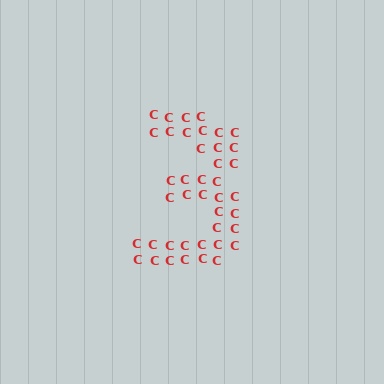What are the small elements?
The small elements are letter C's.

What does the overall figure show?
The overall figure shows the digit 3.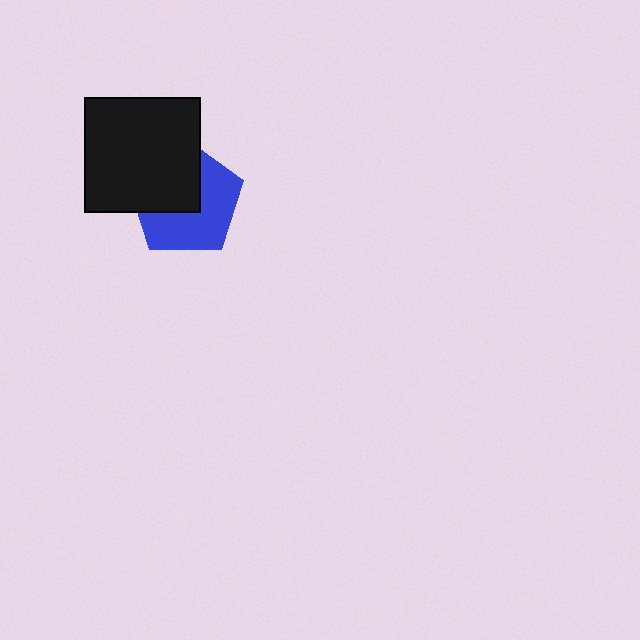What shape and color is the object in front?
The object in front is a black square.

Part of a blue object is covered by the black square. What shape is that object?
It is a pentagon.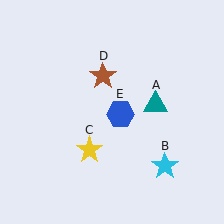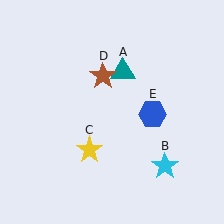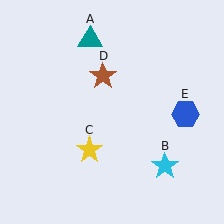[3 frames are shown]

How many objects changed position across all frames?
2 objects changed position: teal triangle (object A), blue hexagon (object E).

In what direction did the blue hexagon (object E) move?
The blue hexagon (object E) moved right.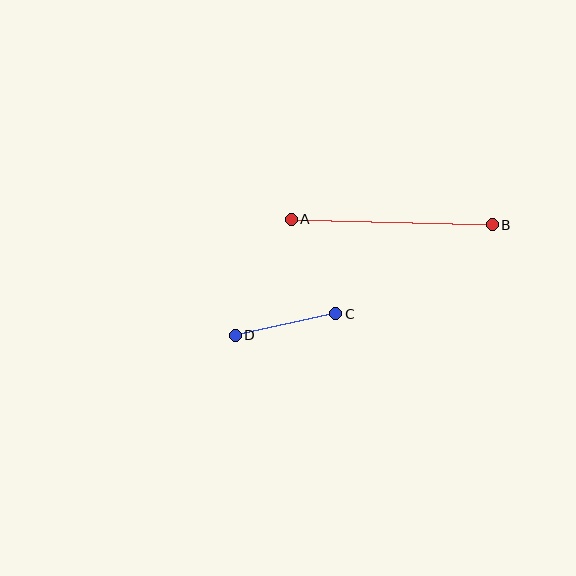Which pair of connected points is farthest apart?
Points A and B are farthest apart.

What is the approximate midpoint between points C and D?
The midpoint is at approximately (286, 325) pixels.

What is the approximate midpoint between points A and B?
The midpoint is at approximately (392, 222) pixels.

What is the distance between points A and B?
The distance is approximately 201 pixels.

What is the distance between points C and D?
The distance is approximately 103 pixels.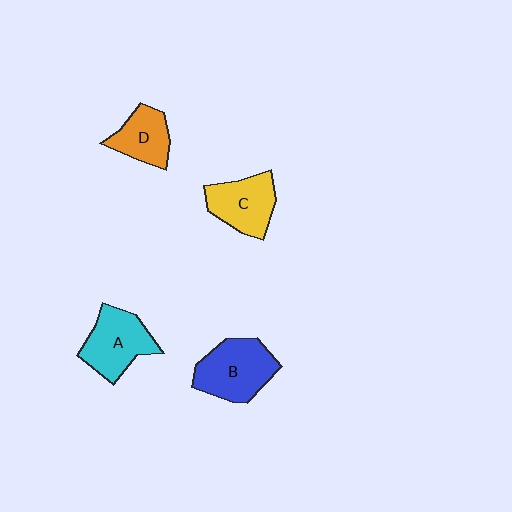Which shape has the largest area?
Shape B (blue).